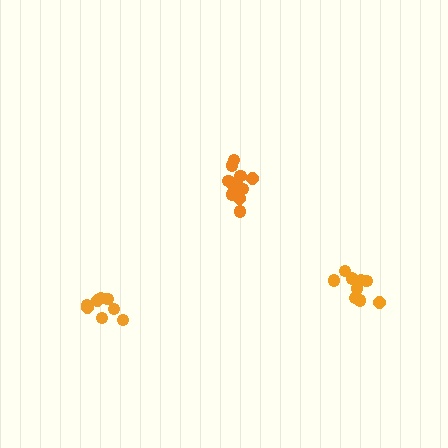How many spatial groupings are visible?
There are 3 spatial groupings.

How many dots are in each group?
Group 1: 8 dots, Group 2: 12 dots, Group 3: 9 dots (29 total).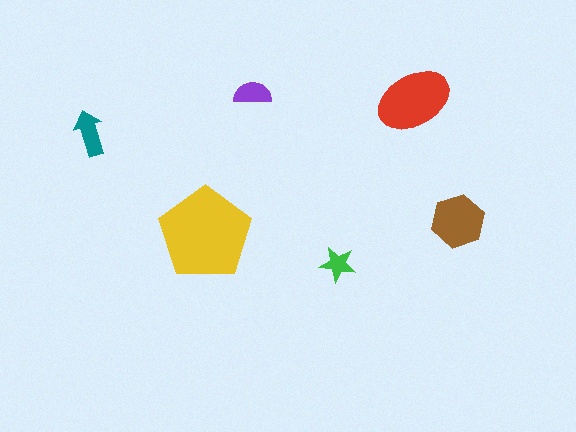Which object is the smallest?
The green star.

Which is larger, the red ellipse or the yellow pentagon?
The yellow pentagon.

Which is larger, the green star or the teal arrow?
The teal arrow.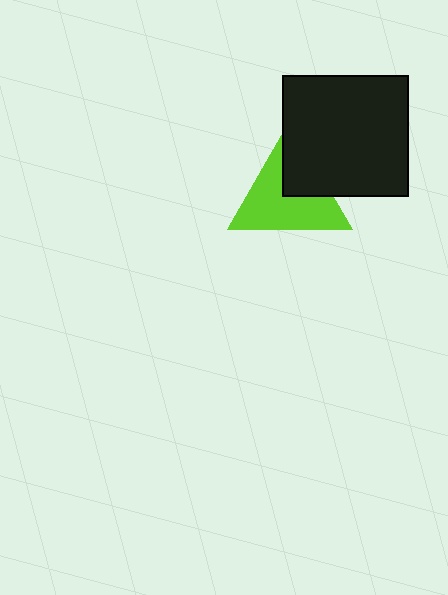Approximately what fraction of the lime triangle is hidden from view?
Roughly 33% of the lime triangle is hidden behind the black rectangle.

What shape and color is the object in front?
The object in front is a black rectangle.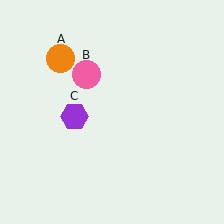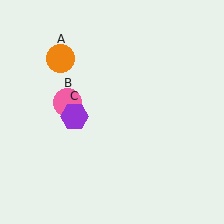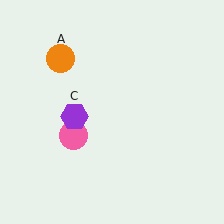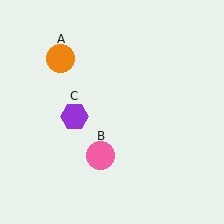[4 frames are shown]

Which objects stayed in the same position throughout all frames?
Orange circle (object A) and purple hexagon (object C) remained stationary.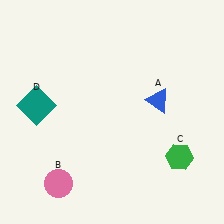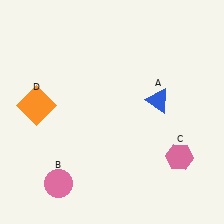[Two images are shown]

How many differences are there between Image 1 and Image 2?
There are 2 differences between the two images.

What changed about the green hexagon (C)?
In Image 1, C is green. In Image 2, it changed to pink.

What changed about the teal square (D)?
In Image 1, D is teal. In Image 2, it changed to orange.